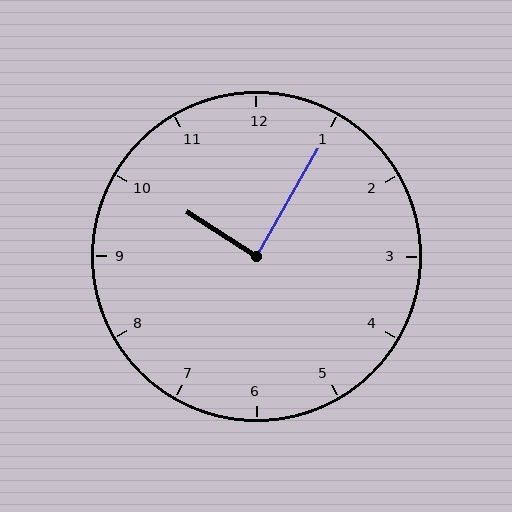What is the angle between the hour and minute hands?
Approximately 88 degrees.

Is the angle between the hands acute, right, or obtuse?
It is right.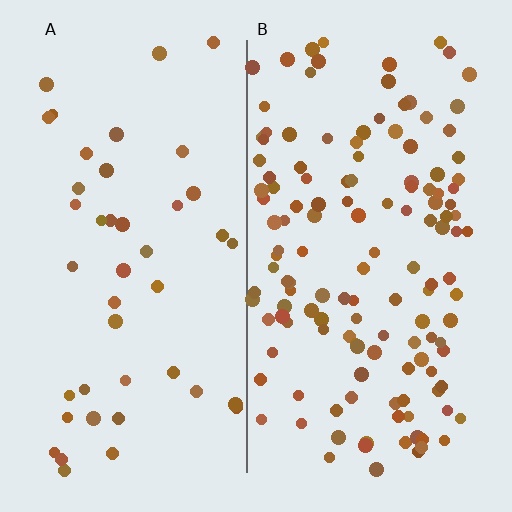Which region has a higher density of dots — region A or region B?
B (the right).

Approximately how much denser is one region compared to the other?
Approximately 3.2× — region B over region A.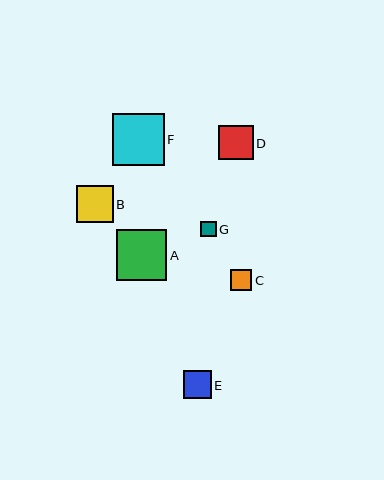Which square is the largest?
Square F is the largest with a size of approximately 52 pixels.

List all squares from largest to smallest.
From largest to smallest: F, A, B, D, E, C, G.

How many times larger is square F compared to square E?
Square F is approximately 1.9 times the size of square E.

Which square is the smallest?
Square G is the smallest with a size of approximately 15 pixels.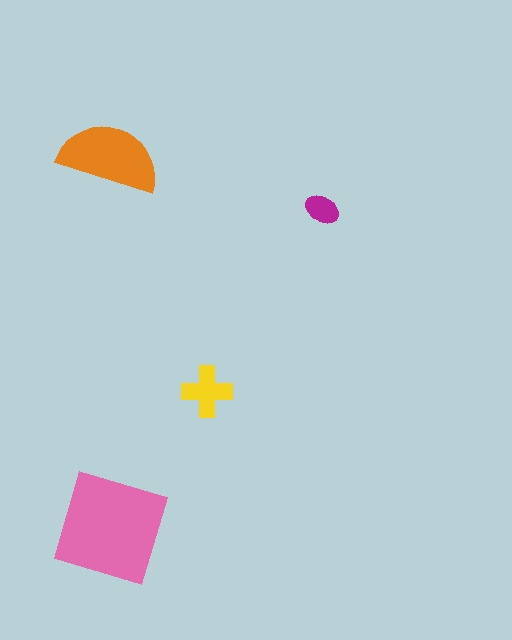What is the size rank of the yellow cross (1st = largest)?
3rd.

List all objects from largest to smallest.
The pink diamond, the orange semicircle, the yellow cross, the magenta ellipse.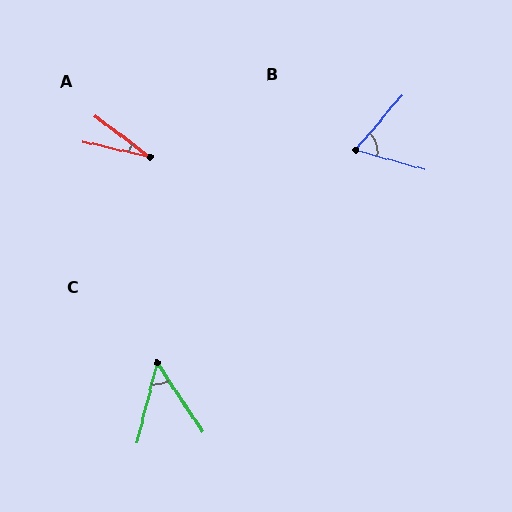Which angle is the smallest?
A, at approximately 24 degrees.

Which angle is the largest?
B, at approximately 65 degrees.